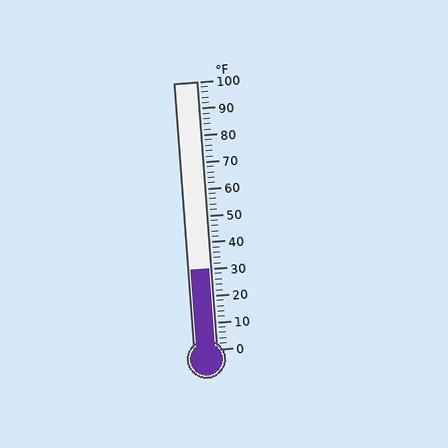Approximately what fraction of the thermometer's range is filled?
The thermometer is filled to approximately 30% of its range.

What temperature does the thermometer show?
The thermometer shows approximately 30°F.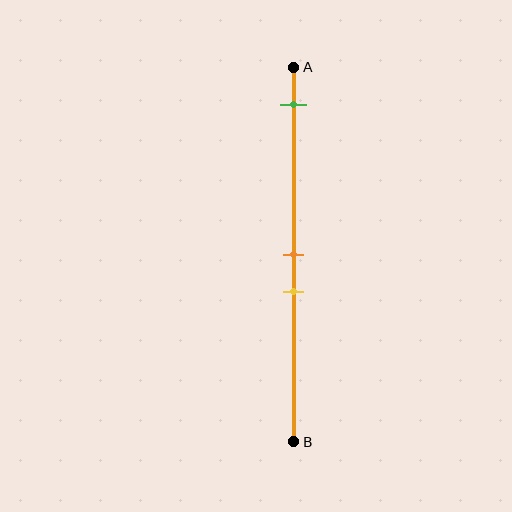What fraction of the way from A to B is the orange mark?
The orange mark is approximately 50% (0.5) of the way from A to B.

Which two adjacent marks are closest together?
The orange and yellow marks are the closest adjacent pair.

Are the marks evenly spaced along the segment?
No, the marks are not evenly spaced.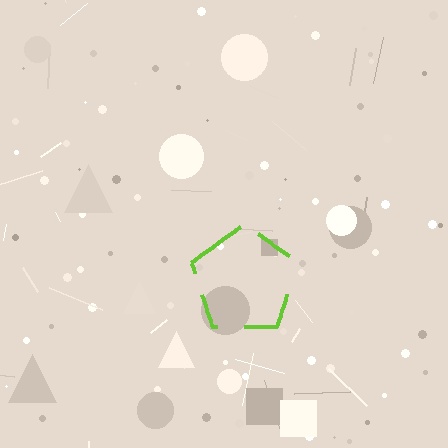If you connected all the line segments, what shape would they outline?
They would outline a pentagon.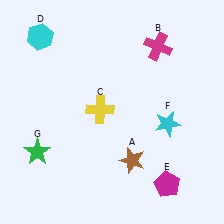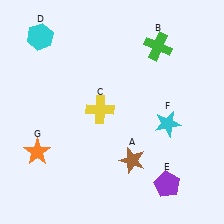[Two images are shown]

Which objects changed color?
B changed from magenta to green. E changed from magenta to purple. G changed from green to orange.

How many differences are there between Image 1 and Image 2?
There are 3 differences between the two images.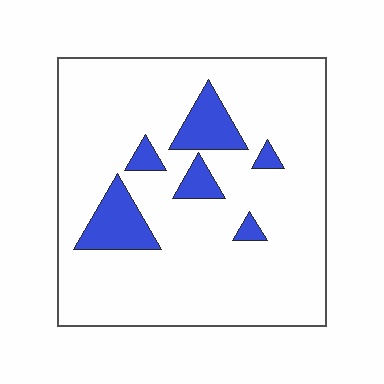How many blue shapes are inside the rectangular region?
6.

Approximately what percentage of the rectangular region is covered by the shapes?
Approximately 15%.